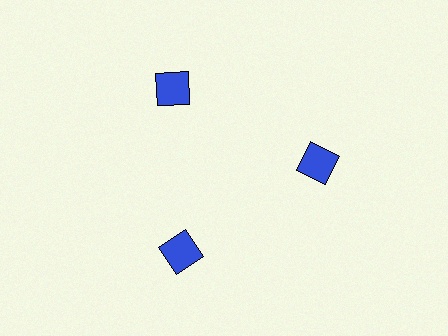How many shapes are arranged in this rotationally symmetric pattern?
There are 3 shapes, arranged in 3 groups of 1.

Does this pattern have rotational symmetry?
Yes, this pattern has 3-fold rotational symmetry. It looks the same after rotating 120 degrees around the center.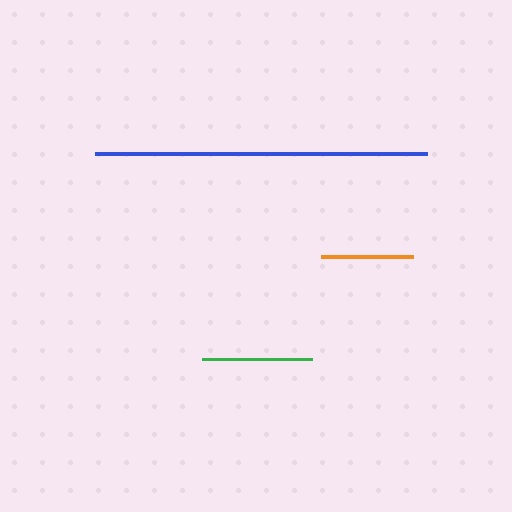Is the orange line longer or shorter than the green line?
The green line is longer than the orange line.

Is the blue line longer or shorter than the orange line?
The blue line is longer than the orange line.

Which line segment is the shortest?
The orange line is the shortest at approximately 92 pixels.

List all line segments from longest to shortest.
From longest to shortest: blue, green, orange.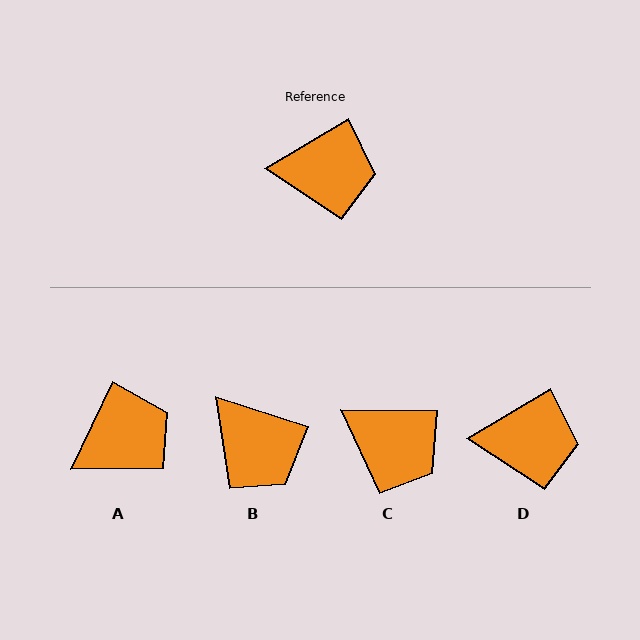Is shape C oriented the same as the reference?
No, it is off by about 31 degrees.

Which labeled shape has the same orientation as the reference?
D.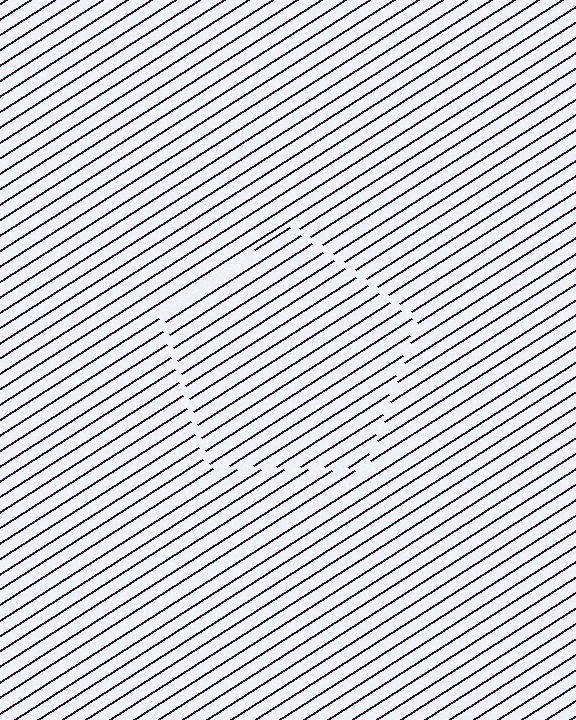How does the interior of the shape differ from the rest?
The interior of the shape contains the same grating, shifted by half a period — the contour is defined by the phase discontinuity where line-ends from the inner and outer gratings abut.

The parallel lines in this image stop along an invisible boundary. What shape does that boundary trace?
An illusory pentagon. The interior of the shape contains the same grating, shifted by half a period — the contour is defined by the phase discontinuity where line-ends from the inner and outer gratings abut.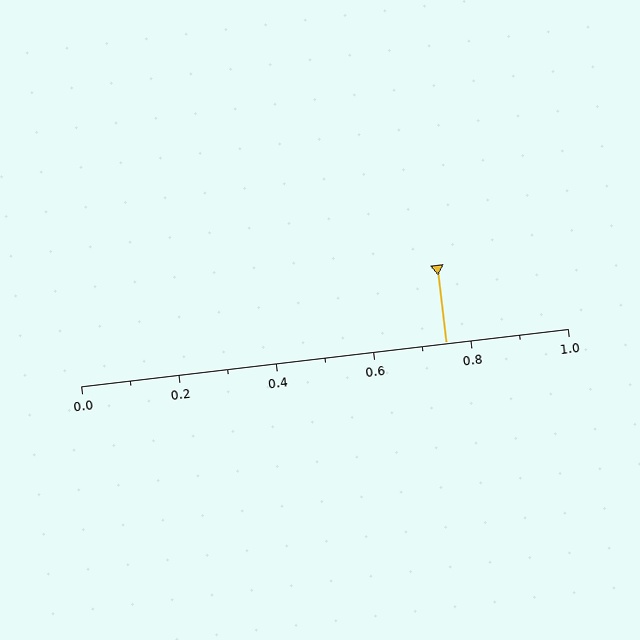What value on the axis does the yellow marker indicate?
The marker indicates approximately 0.75.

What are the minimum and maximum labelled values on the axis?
The axis runs from 0.0 to 1.0.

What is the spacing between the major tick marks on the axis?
The major ticks are spaced 0.2 apart.